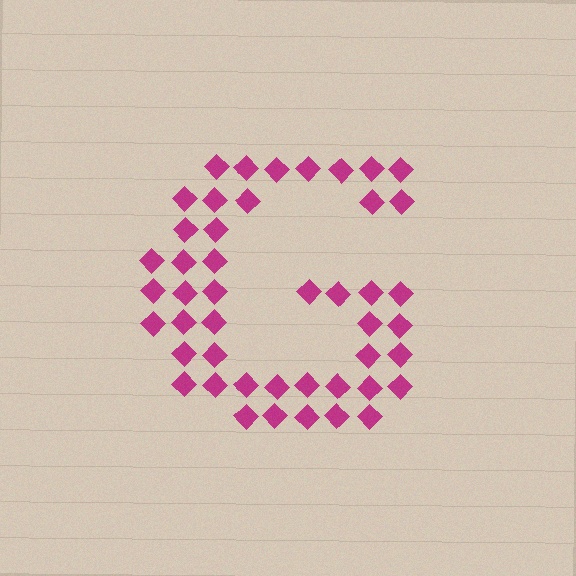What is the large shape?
The large shape is the letter G.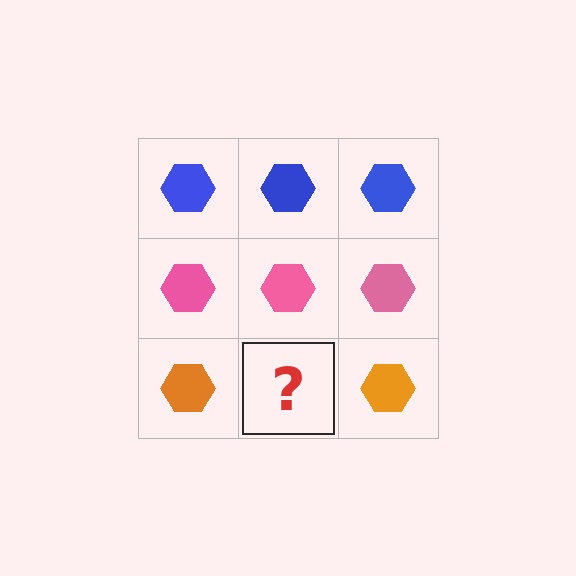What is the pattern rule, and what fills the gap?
The rule is that each row has a consistent color. The gap should be filled with an orange hexagon.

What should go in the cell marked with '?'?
The missing cell should contain an orange hexagon.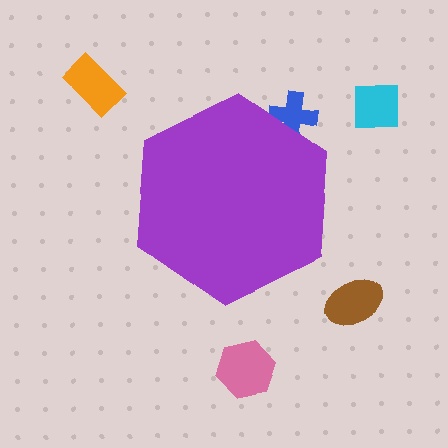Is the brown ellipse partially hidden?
No, the brown ellipse is fully visible.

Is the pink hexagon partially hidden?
No, the pink hexagon is fully visible.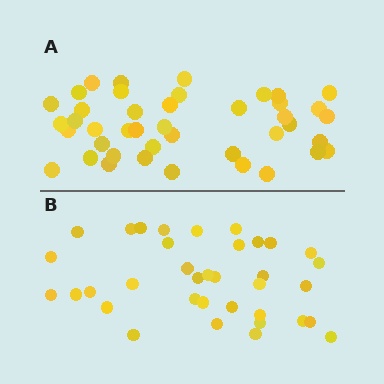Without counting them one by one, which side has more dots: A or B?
Region A (the top region) has more dots.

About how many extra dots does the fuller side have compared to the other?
Region A has about 6 more dots than region B.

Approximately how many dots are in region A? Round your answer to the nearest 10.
About 40 dots. (The exact count is 42, which rounds to 40.)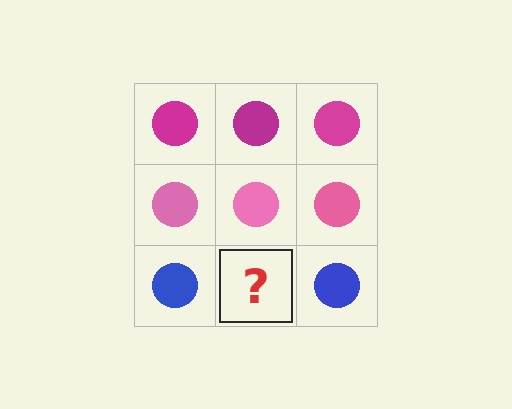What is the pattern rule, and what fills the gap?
The rule is that each row has a consistent color. The gap should be filled with a blue circle.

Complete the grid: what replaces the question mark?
The question mark should be replaced with a blue circle.